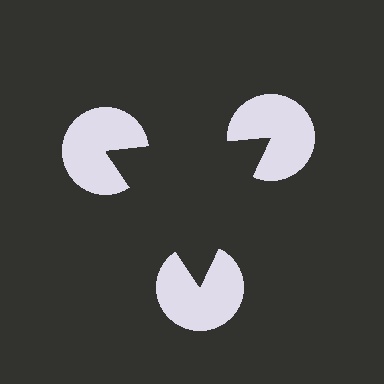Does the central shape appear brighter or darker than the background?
It typically appears slightly darker than the background, even though no actual brightness change is drawn.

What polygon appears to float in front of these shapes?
An illusory triangle — its edges are inferred from the aligned wedge cuts in the pac-man discs, not physically drawn.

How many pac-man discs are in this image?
There are 3 — one at each vertex of the illusory triangle.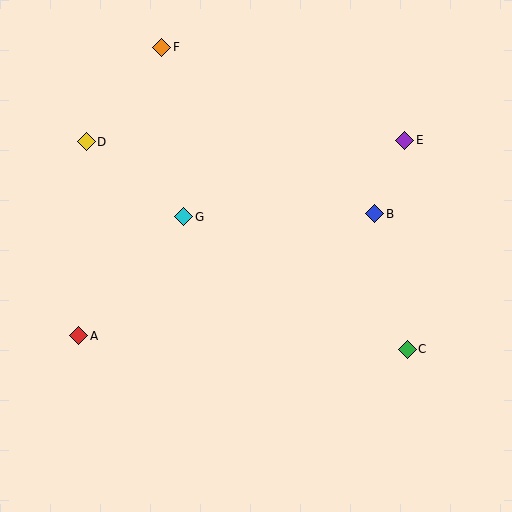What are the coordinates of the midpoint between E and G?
The midpoint between E and G is at (294, 179).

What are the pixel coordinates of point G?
Point G is at (184, 217).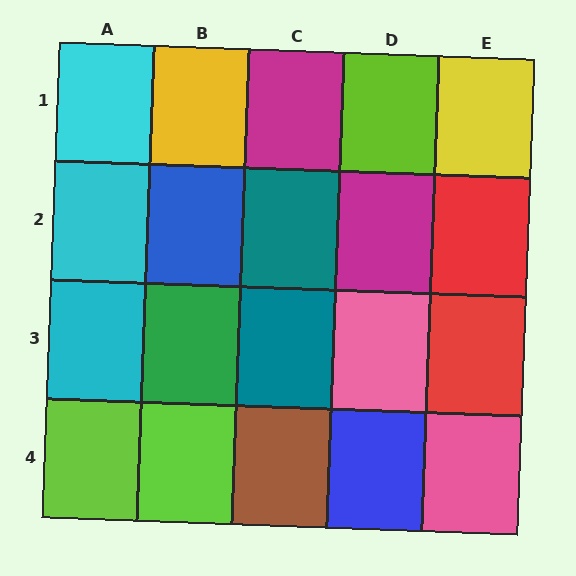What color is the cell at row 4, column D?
Blue.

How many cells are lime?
3 cells are lime.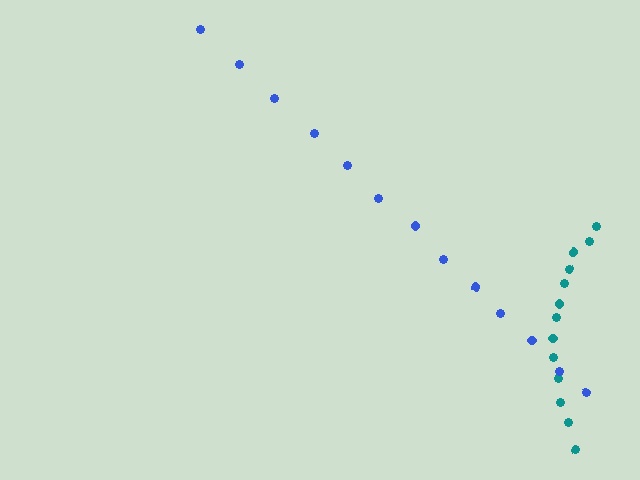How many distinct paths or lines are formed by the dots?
There are 2 distinct paths.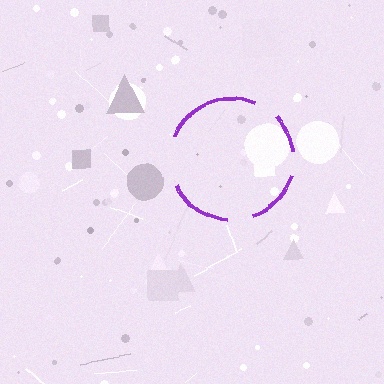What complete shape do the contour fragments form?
The contour fragments form a circle.